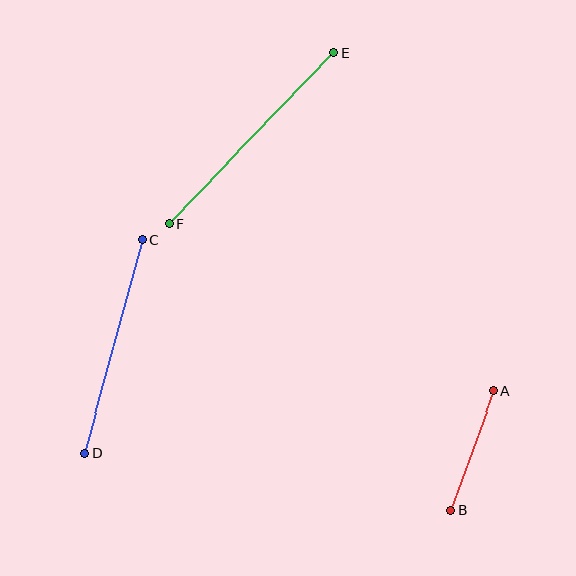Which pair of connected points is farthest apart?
Points E and F are farthest apart.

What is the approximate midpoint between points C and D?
The midpoint is at approximately (113, 346) pixels.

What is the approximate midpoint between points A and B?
The midpoint is at approximately (472, 451) pixels.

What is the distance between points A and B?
The distance is approximately 127 pixels.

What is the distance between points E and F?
The distance is approximately 238 pixels.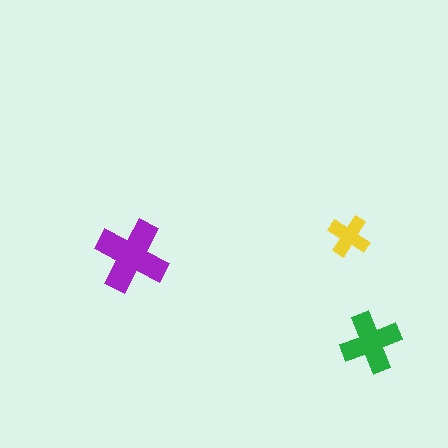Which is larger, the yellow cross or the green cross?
The green one.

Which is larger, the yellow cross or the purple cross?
The purple one.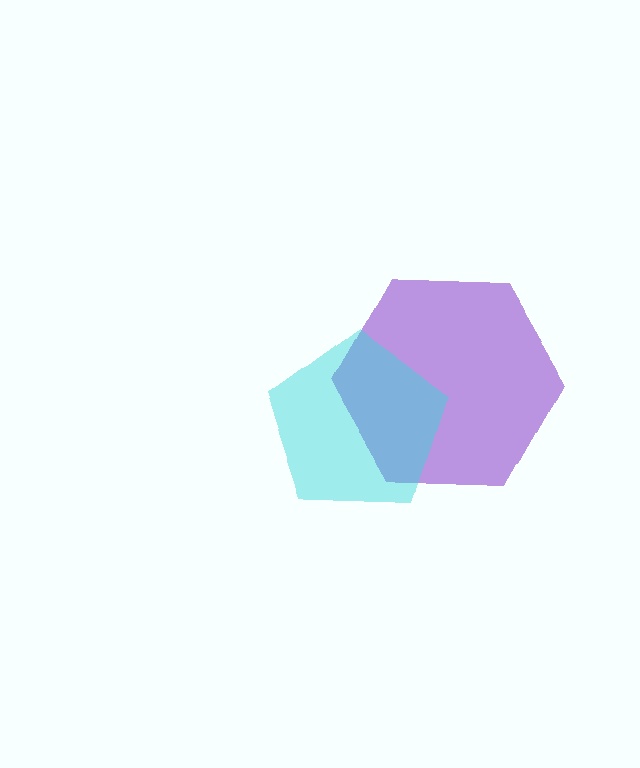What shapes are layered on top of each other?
The layered shapes are: a purple hexagon, a cyan pentagon.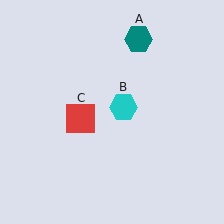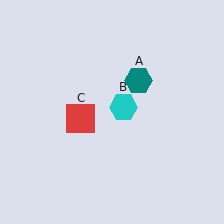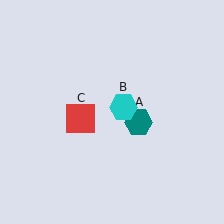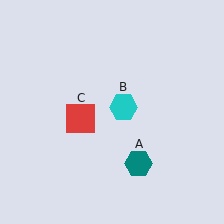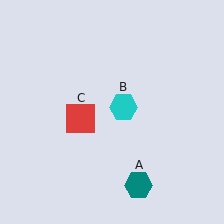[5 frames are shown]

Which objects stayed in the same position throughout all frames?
Cyan hexagon (object B) and red square (object C) remained stationary.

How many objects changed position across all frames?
1 object changed position: teal hexagon (object A).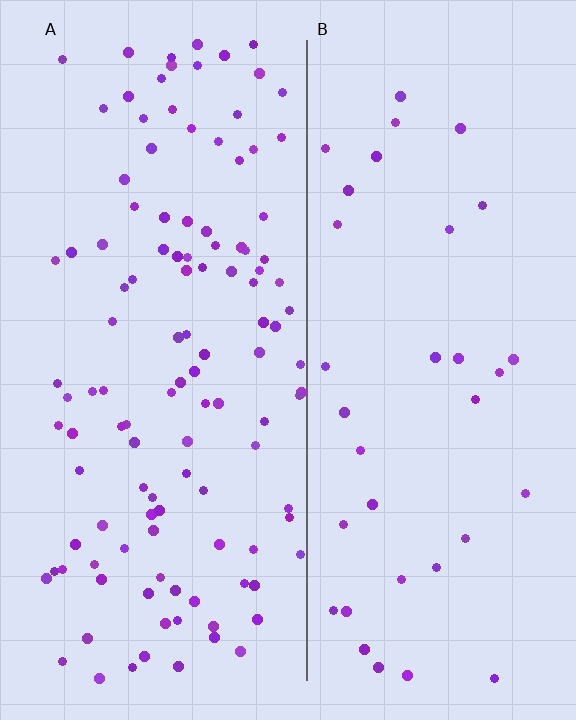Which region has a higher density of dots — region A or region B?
A (the left).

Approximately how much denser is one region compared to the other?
Approximately 3.3× — region A over region B.